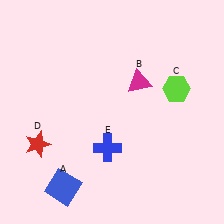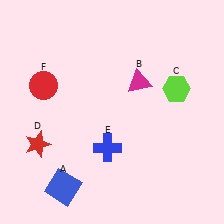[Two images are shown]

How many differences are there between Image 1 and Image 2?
There is 1 difference between the two images.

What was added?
A red circle (F) was added in Image 2.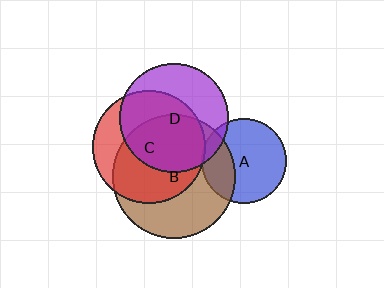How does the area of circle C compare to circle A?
Approximately 1.8 times.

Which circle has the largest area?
Circle B (brown).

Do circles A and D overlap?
Yes.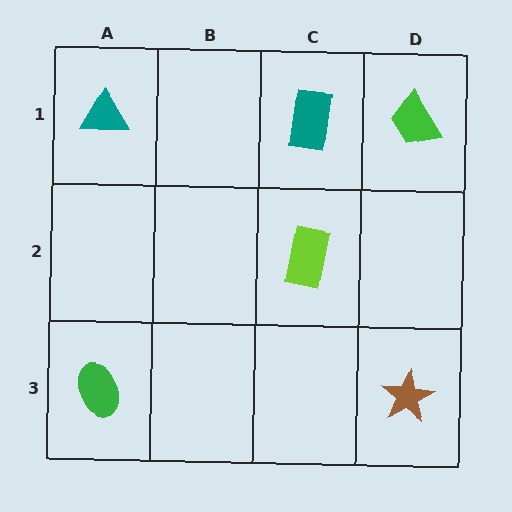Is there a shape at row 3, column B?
No, that cell is empty.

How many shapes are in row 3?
2 shapes.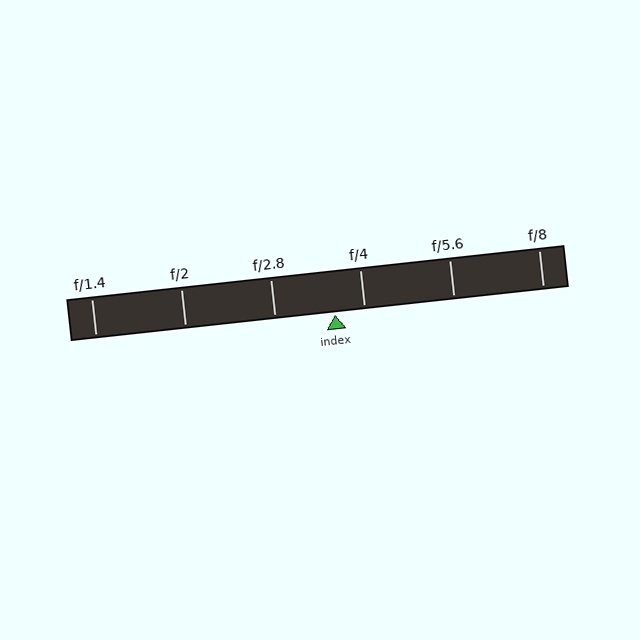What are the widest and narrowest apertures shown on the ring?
The widest aperture shown is f/1.4 and the narrowest is f/8.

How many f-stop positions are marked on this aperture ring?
There are 6 f-stop positions marked.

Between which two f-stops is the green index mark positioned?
The index mark is between f/2.8 and f/4.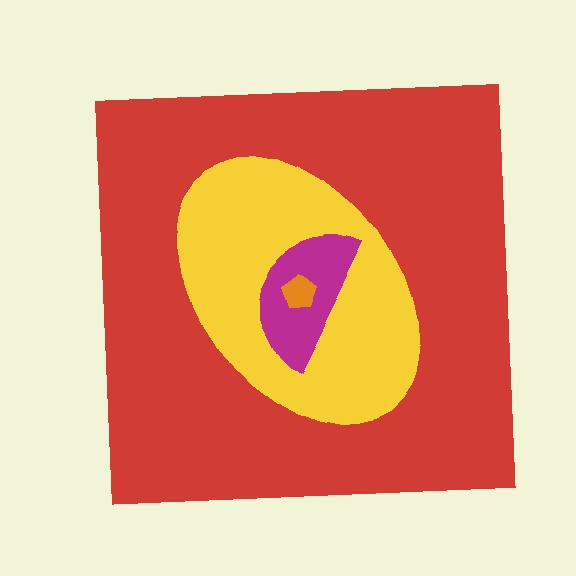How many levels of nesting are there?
4.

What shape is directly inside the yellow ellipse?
The magenta semicircle.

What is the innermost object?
The orange pentagon.